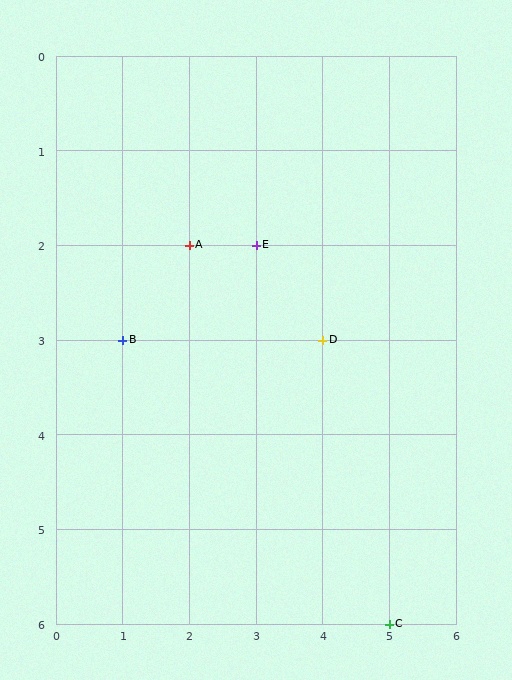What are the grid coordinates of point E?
Point E is at grid coordinates (3, 2).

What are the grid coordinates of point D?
Point D is at grid coordinates (4, 3).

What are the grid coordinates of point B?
Point B is at grid coordinates (1, 3).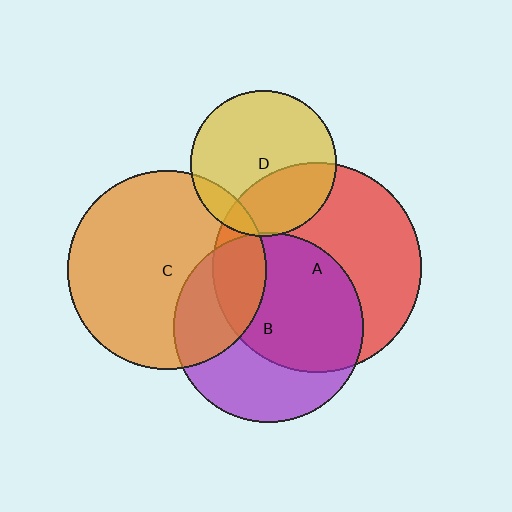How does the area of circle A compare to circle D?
Approximately 2.1 times.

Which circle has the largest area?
Circle A (red).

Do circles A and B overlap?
Yes.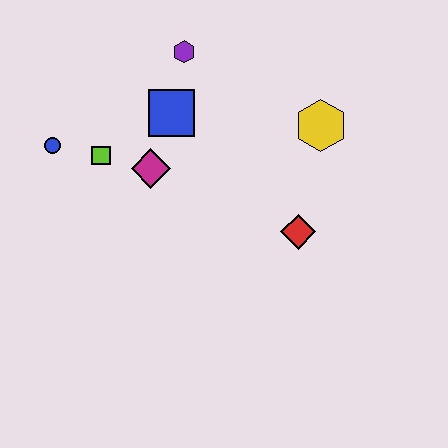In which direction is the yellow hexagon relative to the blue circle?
The yellow hexagon is to the right of the blue circle.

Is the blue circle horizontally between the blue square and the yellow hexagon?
No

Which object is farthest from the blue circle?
The yellow hexagon is farthest from the blue circle.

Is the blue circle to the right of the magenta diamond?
No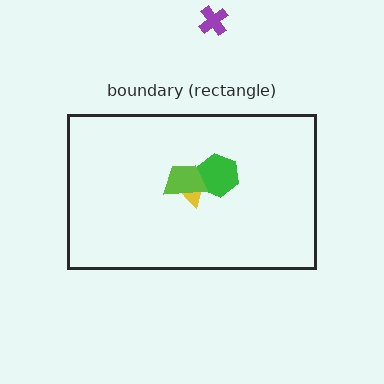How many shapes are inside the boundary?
3 inside, 1 outside.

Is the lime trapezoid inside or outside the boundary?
Inside.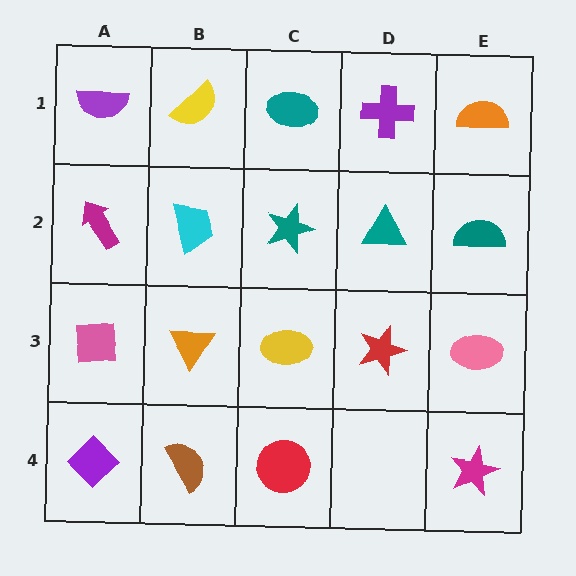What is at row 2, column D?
A teal triangle.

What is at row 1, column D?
A purple cross.